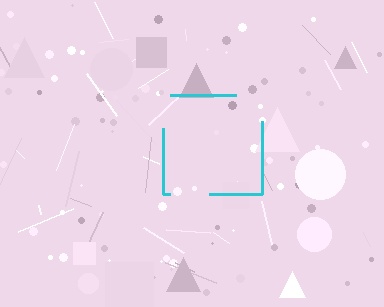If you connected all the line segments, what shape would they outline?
They would outline a square.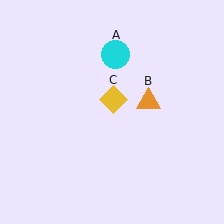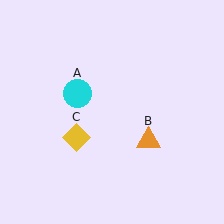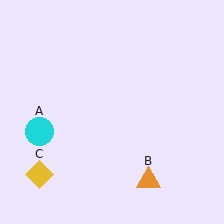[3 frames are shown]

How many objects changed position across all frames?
3 objects changed position: cyan circle (object A), orange triangle (object B), yellow diamond (object C).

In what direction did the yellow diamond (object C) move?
The yellow diamond (object C) moved down and to the left.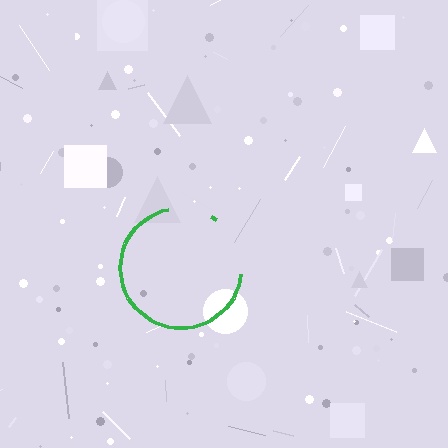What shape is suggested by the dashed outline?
The dashed outline suggests a circle.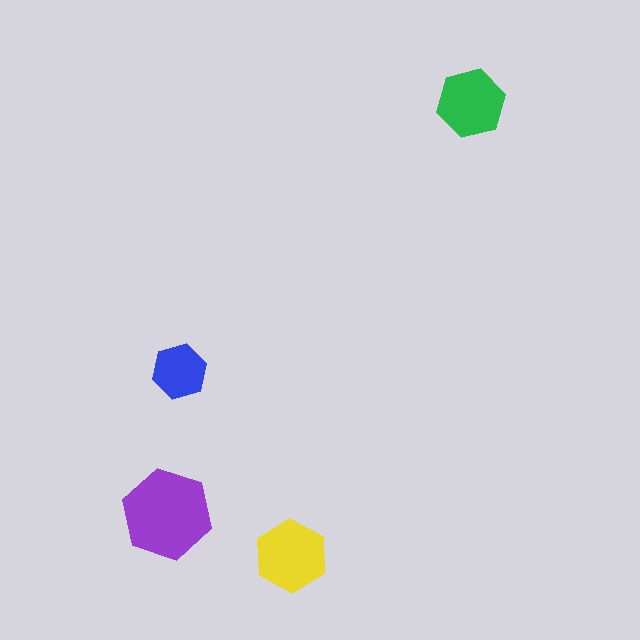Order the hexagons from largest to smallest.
the purple one, the yellow one, the green one, the blue one.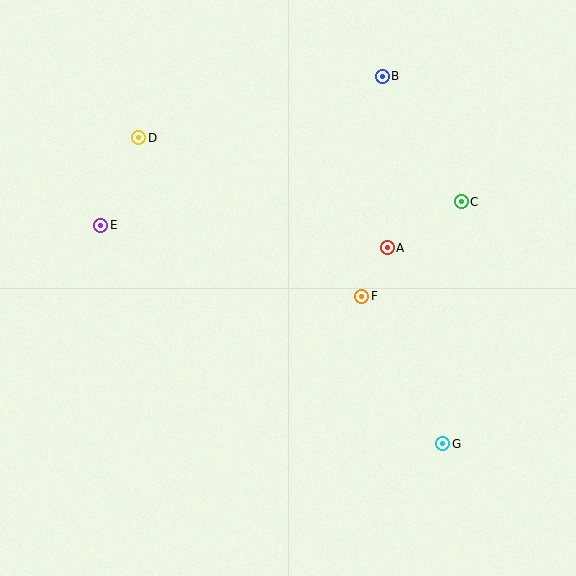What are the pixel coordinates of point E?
Point E is at (101, 225).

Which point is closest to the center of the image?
Point F at (362, 296) is closest to the center.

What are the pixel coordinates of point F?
Point F is at (362, 296).